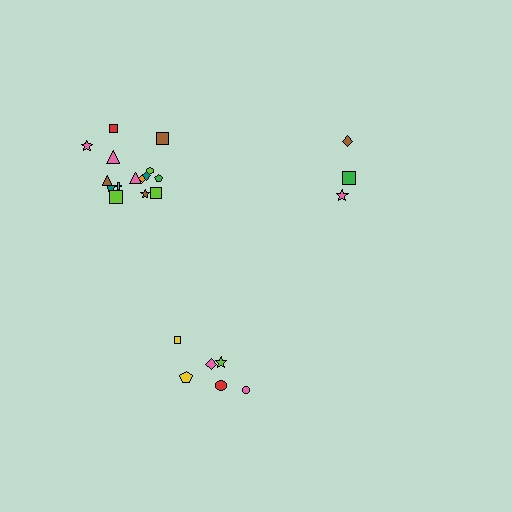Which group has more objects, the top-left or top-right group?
The top-left group.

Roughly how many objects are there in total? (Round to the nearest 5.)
Roughly 25 objects in total.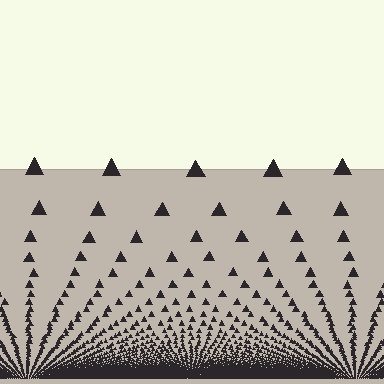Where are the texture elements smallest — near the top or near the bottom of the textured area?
Near the bottom.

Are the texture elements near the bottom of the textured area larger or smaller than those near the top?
Smaller. The gradient is inverted — elements near the bottom are smaller and denser.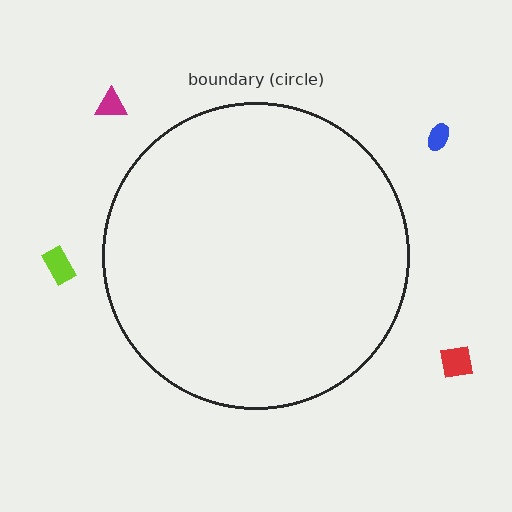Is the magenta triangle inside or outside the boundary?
Outside.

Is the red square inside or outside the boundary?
Outside.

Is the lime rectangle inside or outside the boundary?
Outside.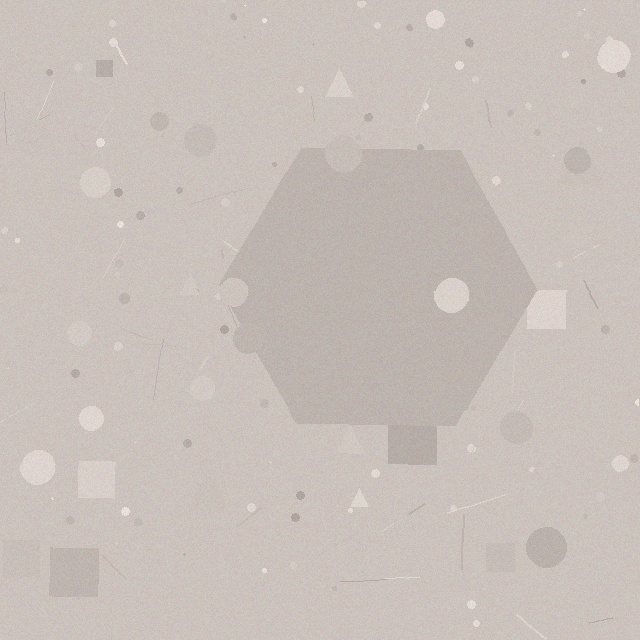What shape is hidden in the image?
A hexagon is hidden in the image.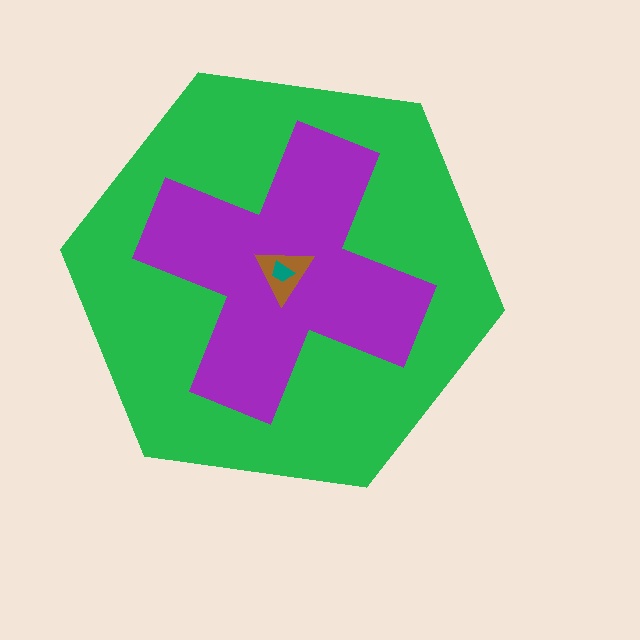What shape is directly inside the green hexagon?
The purple cross.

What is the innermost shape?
The teal trapezoid.